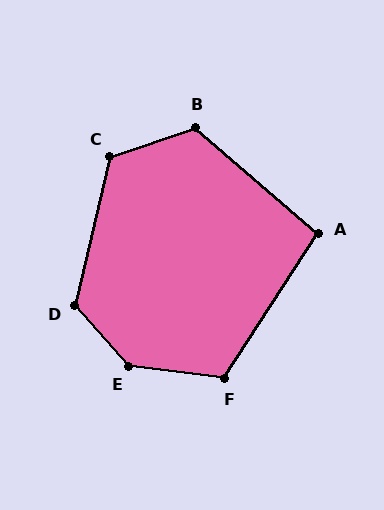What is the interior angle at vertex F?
Approximately 115 degrees (obtuse).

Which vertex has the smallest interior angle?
A, at approximately 98 degrees.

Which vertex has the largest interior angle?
E, at approximately 139 degrees.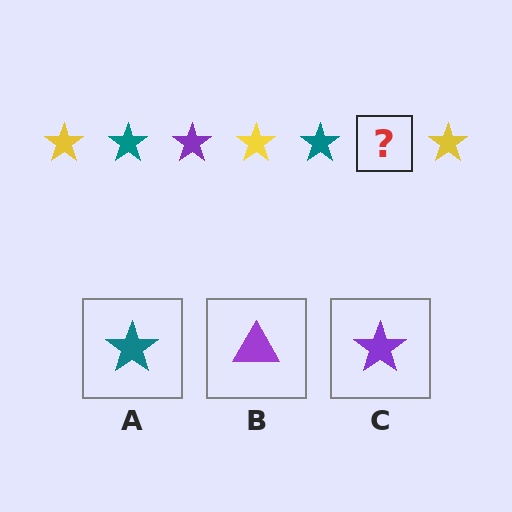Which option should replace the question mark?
Option C.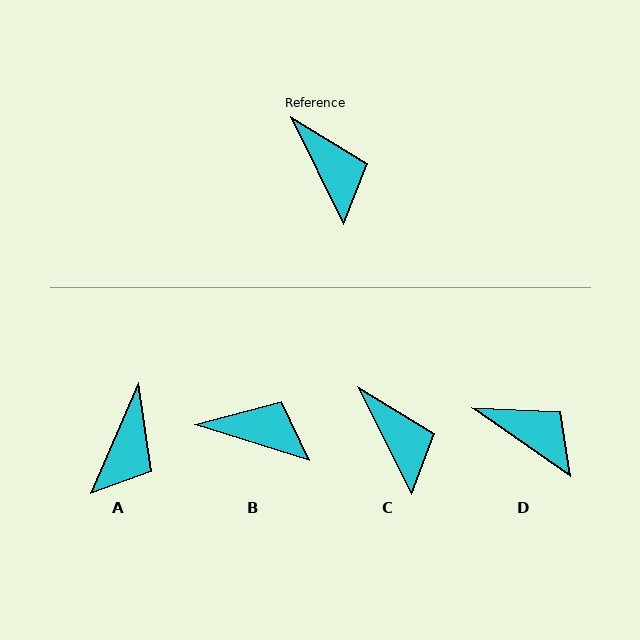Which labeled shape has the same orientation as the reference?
C.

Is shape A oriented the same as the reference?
No, it is off by about 50 degrees.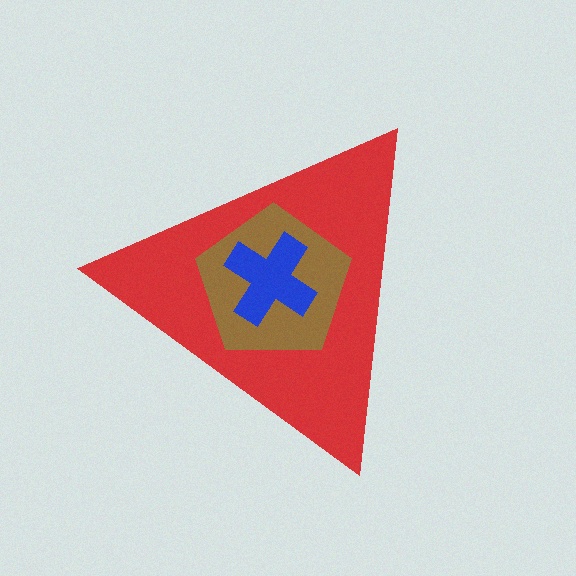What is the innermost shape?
The blue cross.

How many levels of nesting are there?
3.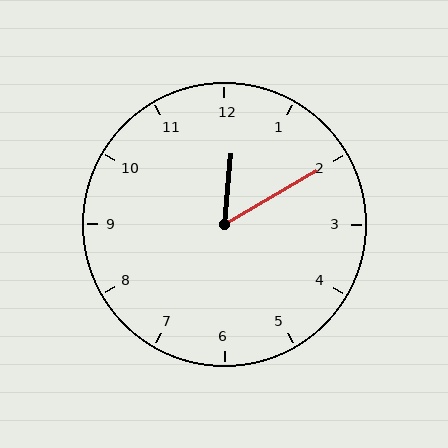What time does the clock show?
12:10.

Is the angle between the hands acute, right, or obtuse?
It is acute.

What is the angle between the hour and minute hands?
Approximately 55 degrees.